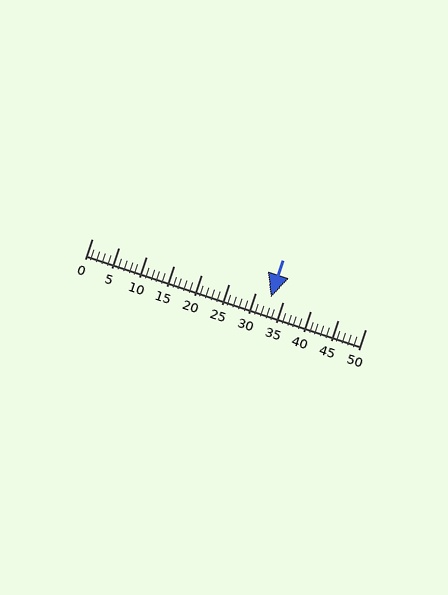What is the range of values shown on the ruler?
The ruler shows values from 0 to 50.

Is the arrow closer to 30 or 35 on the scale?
The arrow is closer to 35.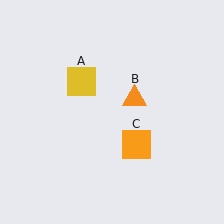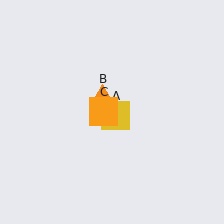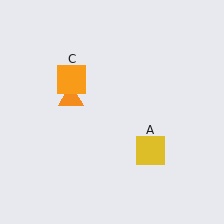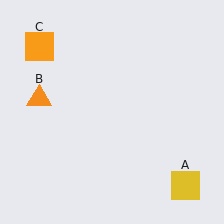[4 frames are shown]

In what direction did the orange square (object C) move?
The orange square (object C) moved up and to the left.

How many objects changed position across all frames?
3 objects changed position: yellow square (object A), orange triangle (object B), orange square (object C).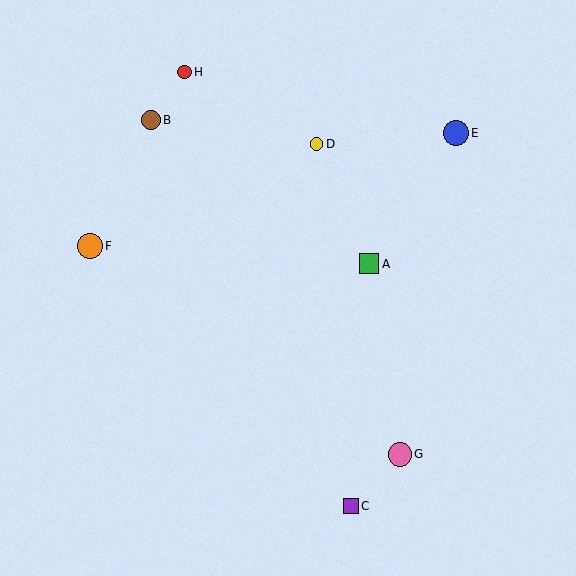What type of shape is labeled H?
Shape H is a red circle.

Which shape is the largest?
The orange circle (labeled F) is the largest.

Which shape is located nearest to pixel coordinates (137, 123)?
The brown circle (labeled B) at (151, 120) is nearest to that location.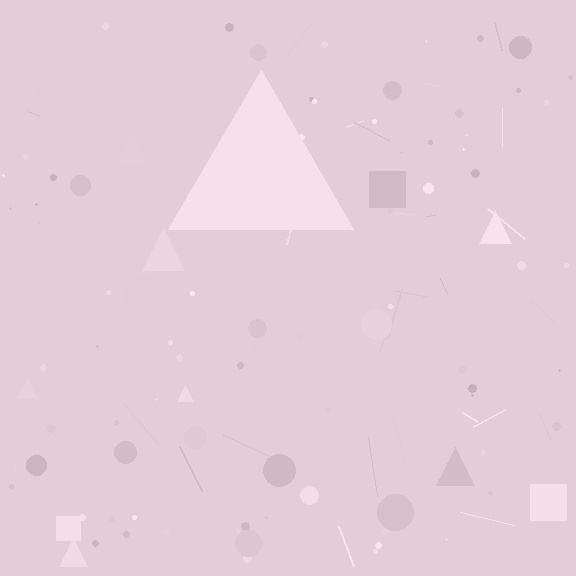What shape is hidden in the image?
A triangle is hidden in the image.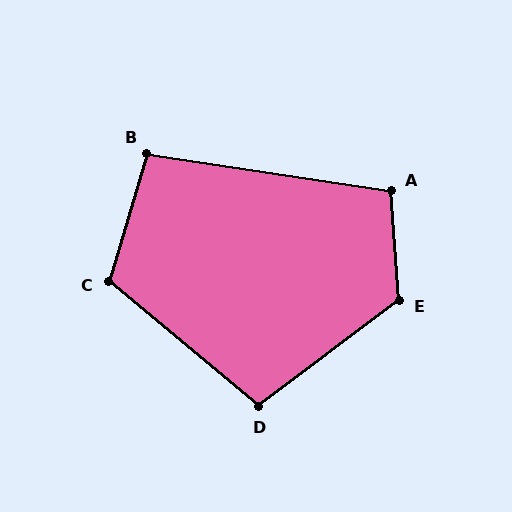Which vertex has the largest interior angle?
E, at approximately 123 degrees.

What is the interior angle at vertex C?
Approximately 113 degrees (obtuse).